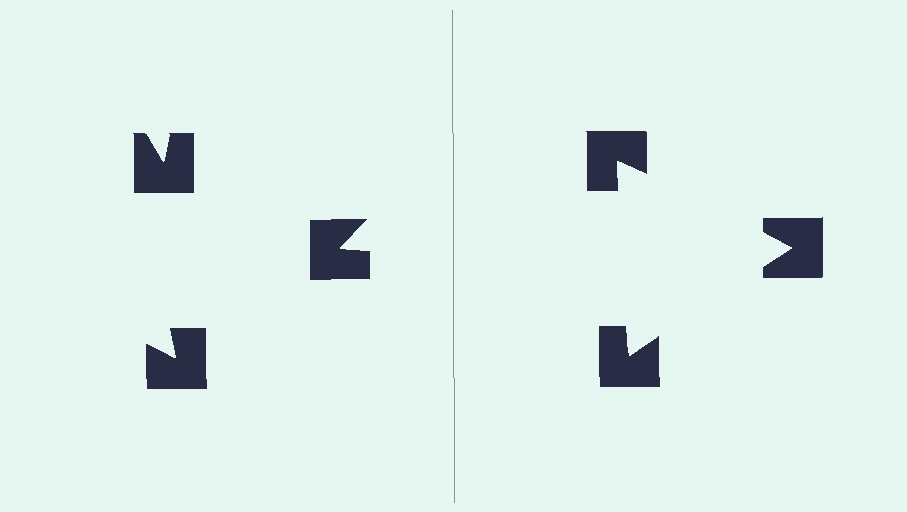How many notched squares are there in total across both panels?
6 — 3 on each side.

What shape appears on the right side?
An illusory triangle.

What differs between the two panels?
The notched squares are positioned identically on both sides; only the wedge orientations differ. On the right they align to a triangle; on the left they are misaligned.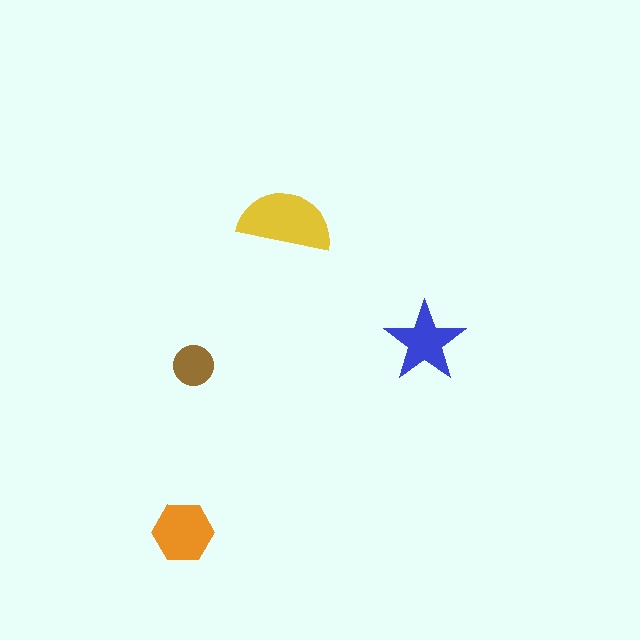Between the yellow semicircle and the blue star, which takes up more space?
The yellow semicircle.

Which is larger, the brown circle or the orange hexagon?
The orange hexagon.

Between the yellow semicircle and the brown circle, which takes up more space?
The yellow semicircle.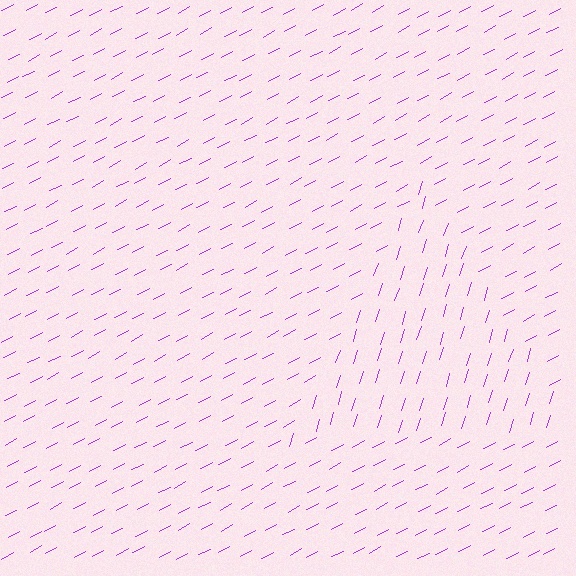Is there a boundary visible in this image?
Yes, there is a texture boundary formed by a change in line orientation.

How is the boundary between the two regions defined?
The boundary is defined purely by a change in line orientation (approximately 45 degrees difference). All lines are the same color and thickness.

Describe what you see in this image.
The image is filled with small purple line segments. A triangle region in the image has lines oriented differently from the surrounding lines, creating a visible texture boundary.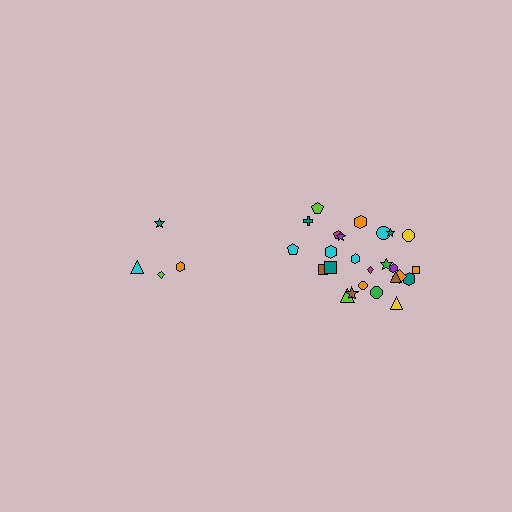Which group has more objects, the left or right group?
The right group.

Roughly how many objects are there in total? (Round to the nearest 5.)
Roughly 30 objects in total.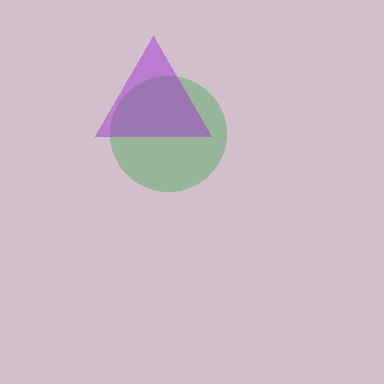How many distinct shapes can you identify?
There are 2 distinct shapes: a green circle, a purple triangle.